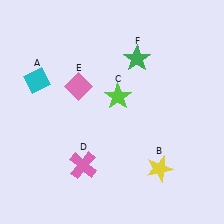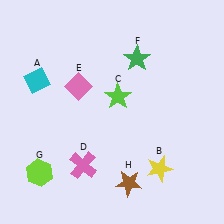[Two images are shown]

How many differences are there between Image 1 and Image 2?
There are 2 differences between the two images.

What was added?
A lime hexagon (G), a brown star (H) were added in Image 2.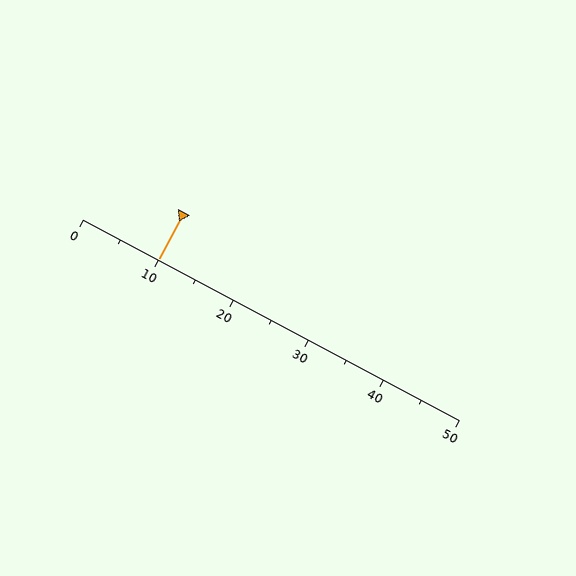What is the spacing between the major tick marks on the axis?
The major ticks are spaced 10 apart.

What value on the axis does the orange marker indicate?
The marker indicates approximately 10.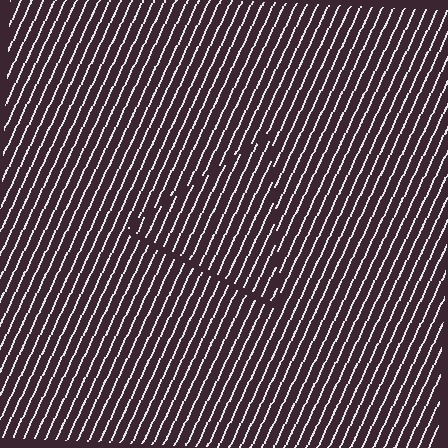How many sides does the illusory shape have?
3 sides — the line-ends trace a triangle.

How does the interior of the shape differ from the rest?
The interior of the shape contains the same grating, shifted by half a period — the contour is defined by the phase discontinuity where line-ends from the inner and outer gratings abut.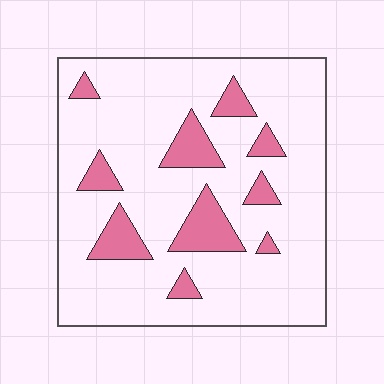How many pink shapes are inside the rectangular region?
10.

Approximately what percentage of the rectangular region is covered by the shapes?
Approximately 15%.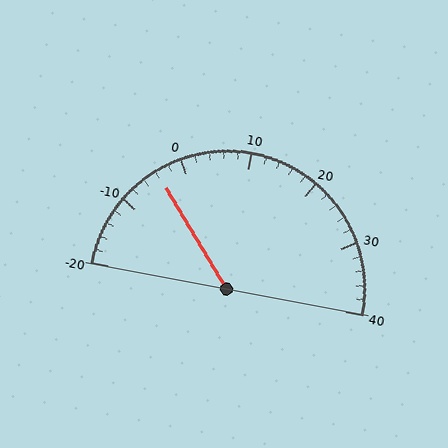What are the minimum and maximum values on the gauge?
The gauge ranges from -20 to 40.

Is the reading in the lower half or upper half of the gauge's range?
The reading is in the lower half of the range (-20 to 40).